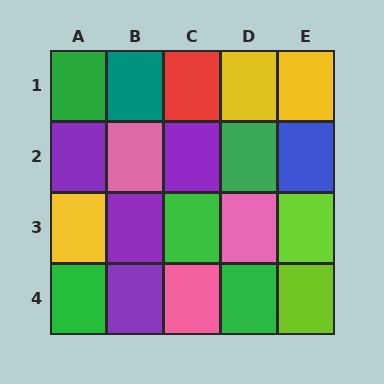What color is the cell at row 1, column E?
Yellow.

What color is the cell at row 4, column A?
Green.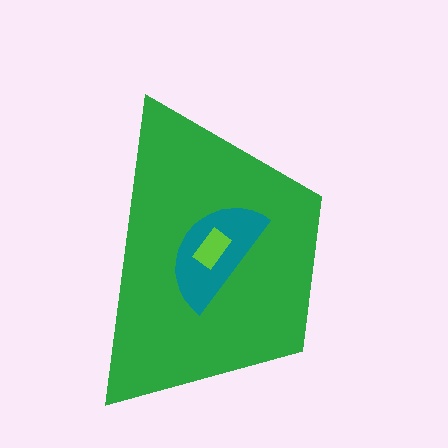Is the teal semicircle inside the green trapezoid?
Yes.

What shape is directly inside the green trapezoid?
The teal semicircle.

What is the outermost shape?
The green trapezoid.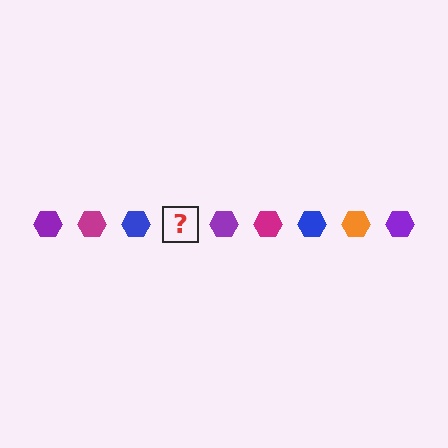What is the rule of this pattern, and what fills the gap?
The rule is that the pattern cycles through purple, magenta, blue, orange hexagons. The gap should be filled with an orange hexagon.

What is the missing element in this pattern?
The missing element is an orange hexagon.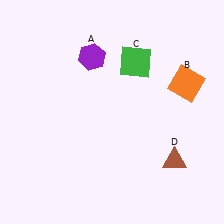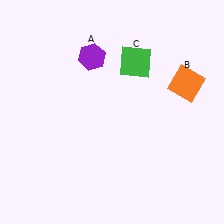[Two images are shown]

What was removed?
The brown triangle (D) was removed in Image 2.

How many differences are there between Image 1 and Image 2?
There is 1 difference between the two images.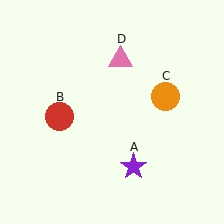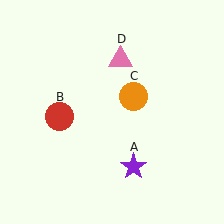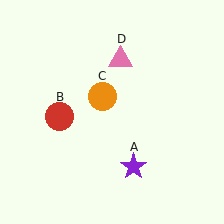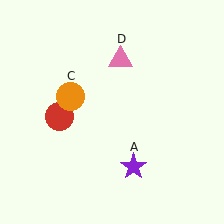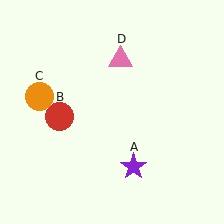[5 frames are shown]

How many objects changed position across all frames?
1 object changed position: orange circle (object C).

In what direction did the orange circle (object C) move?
The orange circle (object C) moved left.